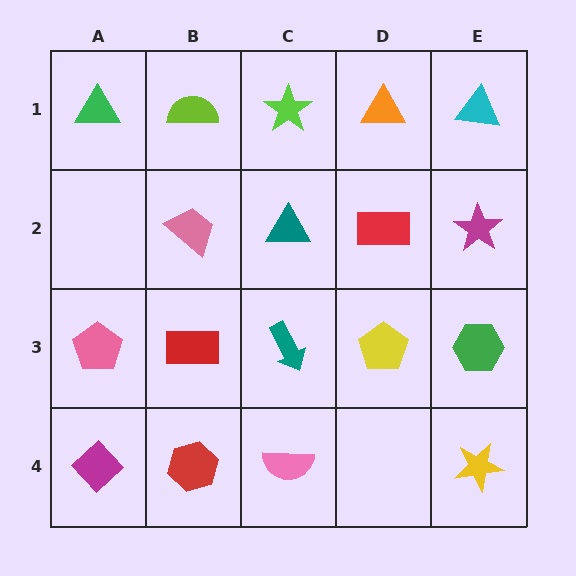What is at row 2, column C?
A teal triangle.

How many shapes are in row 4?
4 shapes.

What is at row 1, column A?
A green triangle.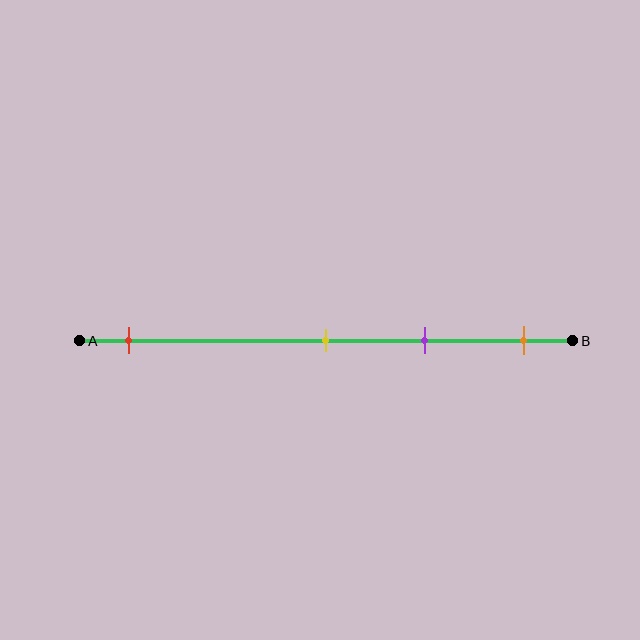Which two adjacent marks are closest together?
The yellow and purple marks are the closest adjacent pair.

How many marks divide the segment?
There are 4 marks dividing the segment.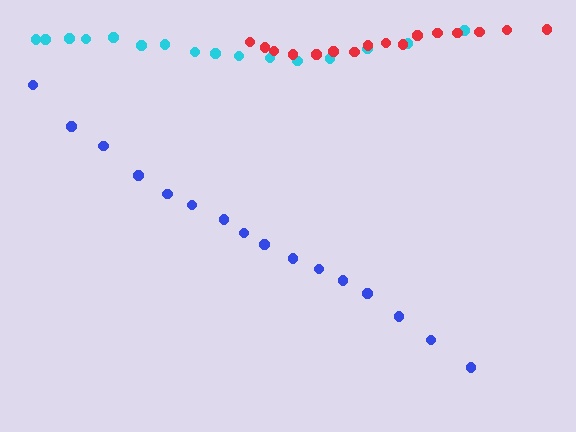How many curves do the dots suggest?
There are 3 distinct paths.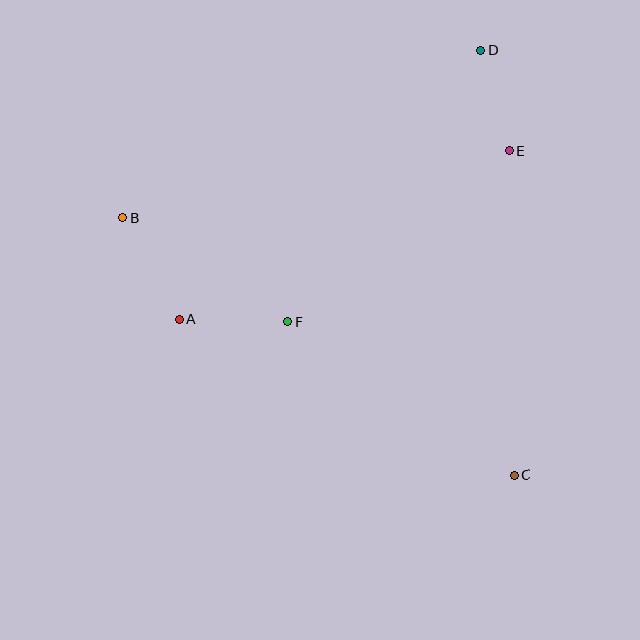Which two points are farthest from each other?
Points B and C are farthest from each other.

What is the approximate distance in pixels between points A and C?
The distance between A and C is approximately 369 pixels.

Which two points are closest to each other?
Points D and E are closest to each other.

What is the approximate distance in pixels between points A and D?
The distance between A and D is approximately 404 pixels.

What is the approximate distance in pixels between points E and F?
The distance between E and F is approximately 280 pixels.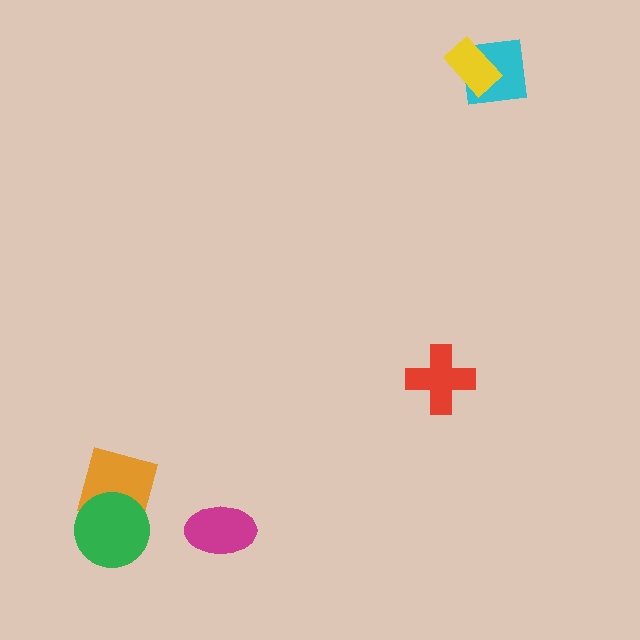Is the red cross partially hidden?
No, no other shape covers it.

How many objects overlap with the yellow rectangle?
1 object overlaps with the yellow rectangle.